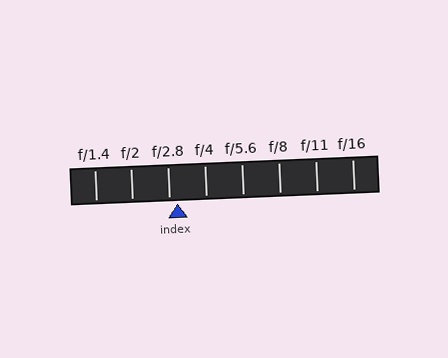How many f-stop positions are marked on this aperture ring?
There are 8 f-stop positions marked.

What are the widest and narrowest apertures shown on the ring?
The widest aperture shown is f/1.4 and the narrowest is f/16.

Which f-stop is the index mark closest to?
The index mark is closest to f/2.8.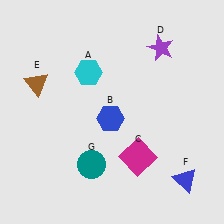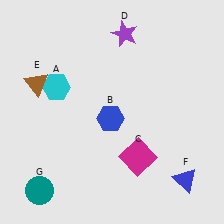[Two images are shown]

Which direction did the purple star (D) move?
The purple star (D) moved left.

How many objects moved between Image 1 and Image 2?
3 objects moved between the two images.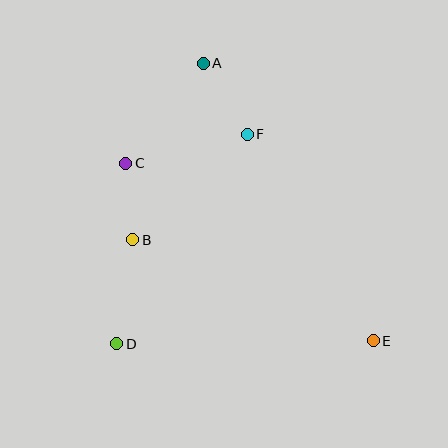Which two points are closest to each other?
Points B and C are closest to each other.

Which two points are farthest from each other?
Points A and E are farthest from each other.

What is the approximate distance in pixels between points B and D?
The distance between B and D is approximately 105 pixels.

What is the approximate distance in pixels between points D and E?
The distance between D and E is approximately 257 pixels.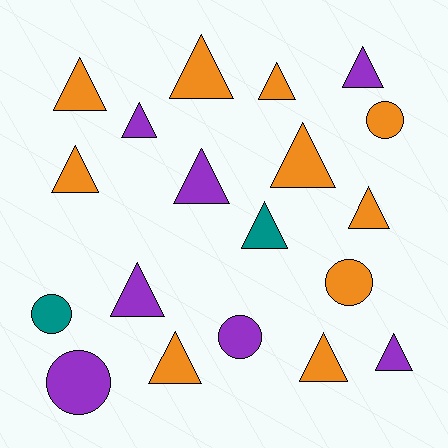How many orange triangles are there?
There are 8 orange triangles.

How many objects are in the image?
There are 19 objects.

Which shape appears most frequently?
Triangle, with 14 objects.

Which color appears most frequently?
Orange, with 10 objects.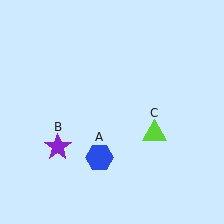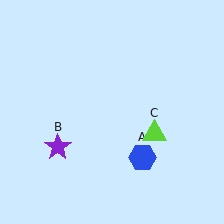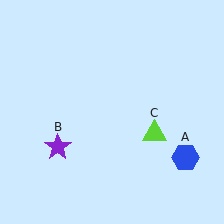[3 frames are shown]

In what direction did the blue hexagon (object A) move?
The blue hexagon (object A) moved right.